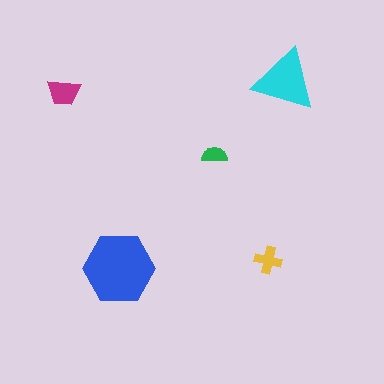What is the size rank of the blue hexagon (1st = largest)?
1st.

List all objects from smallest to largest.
The green semicircle, the yellow cross, the magenta trapezoid, the cyan triangle, the blue hexagon.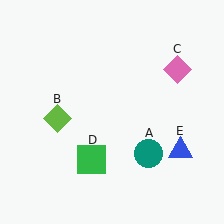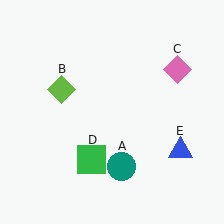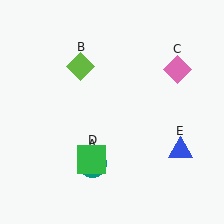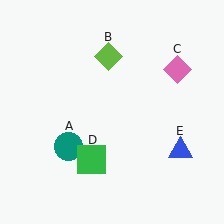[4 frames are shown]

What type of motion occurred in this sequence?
The teal circle (object A), lime diamond (object B) rotated clockwise around the center of the scene.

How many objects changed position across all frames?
2 objects changed position: teal circle (object A), lime diamond (object B).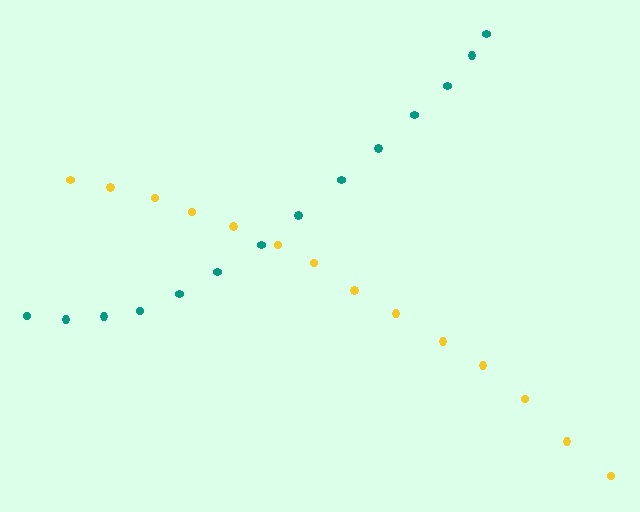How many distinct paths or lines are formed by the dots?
There are 2 distinct paths.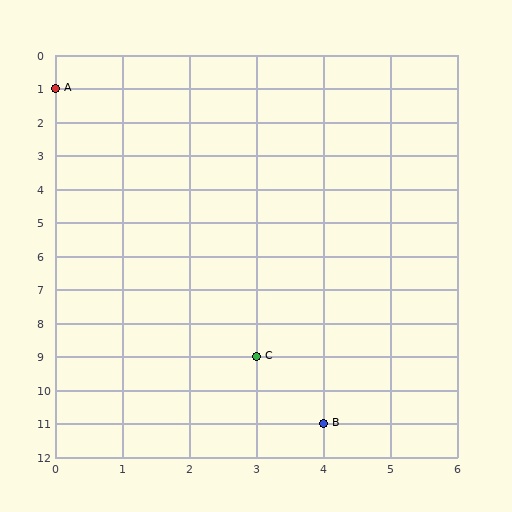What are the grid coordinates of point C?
Point C is at grid coordinates (3, 9).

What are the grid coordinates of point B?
Point B is at grid coordinates (4, 11).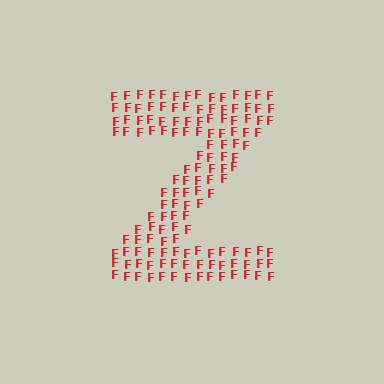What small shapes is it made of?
It is made of small letter F's.